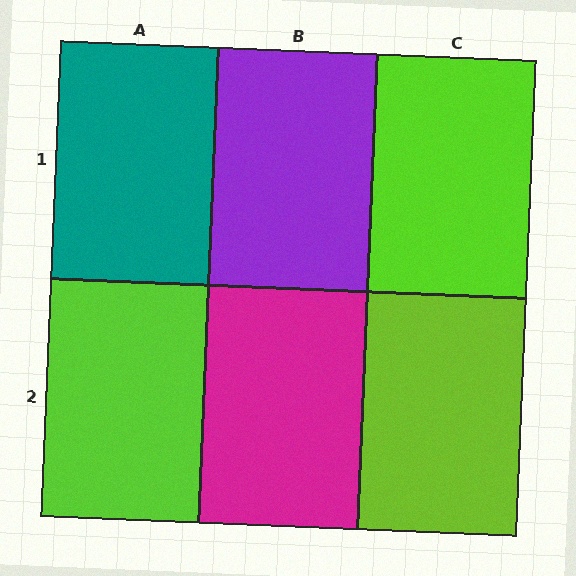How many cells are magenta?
1 cell is magenta.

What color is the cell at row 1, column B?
Purple.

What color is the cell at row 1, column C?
Lime.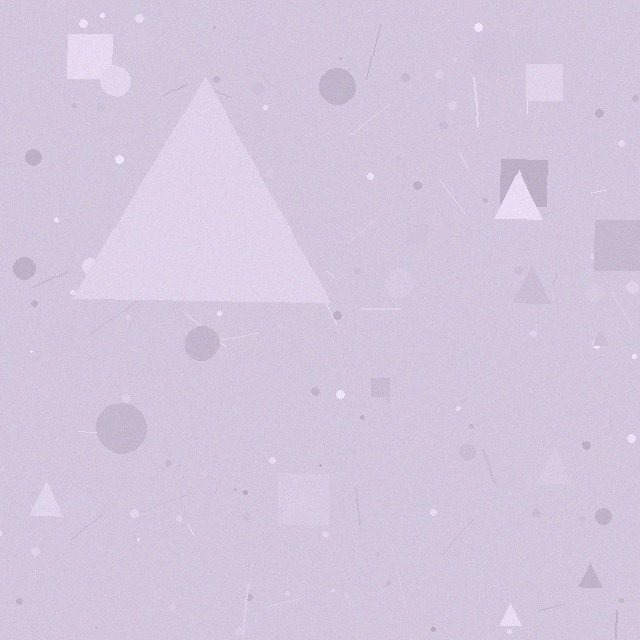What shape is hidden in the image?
A triangle is hidden in the image.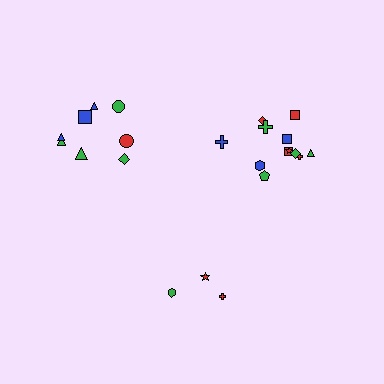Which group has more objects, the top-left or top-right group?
The top-right group.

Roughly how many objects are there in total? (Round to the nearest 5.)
Roughly 25 objects in total.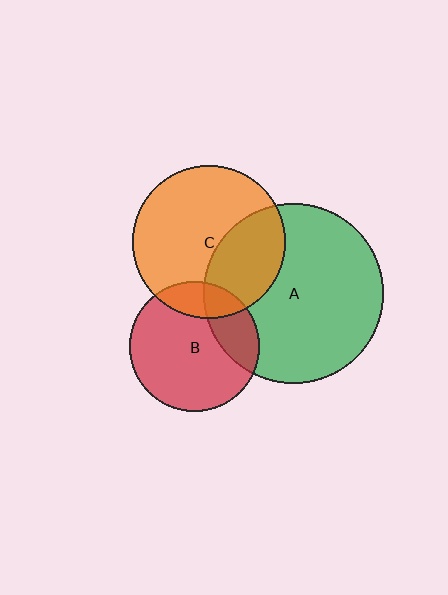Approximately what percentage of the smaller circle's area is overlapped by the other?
Approximately 35%.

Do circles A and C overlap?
Yes.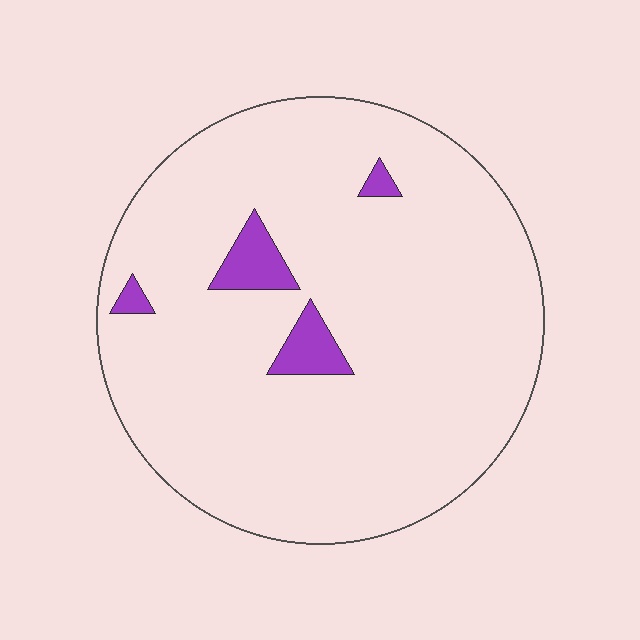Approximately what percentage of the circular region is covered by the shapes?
Approximately 5%.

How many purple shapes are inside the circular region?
4.